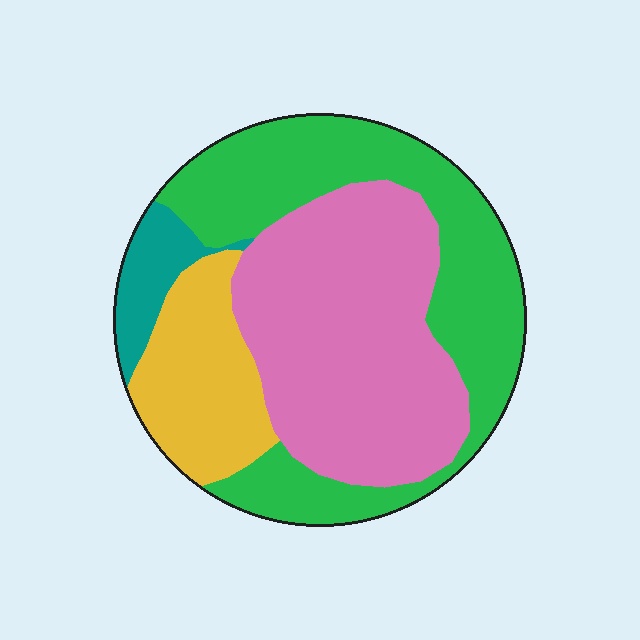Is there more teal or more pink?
Pink.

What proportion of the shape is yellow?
Yellow covers roughly 15% of the shape.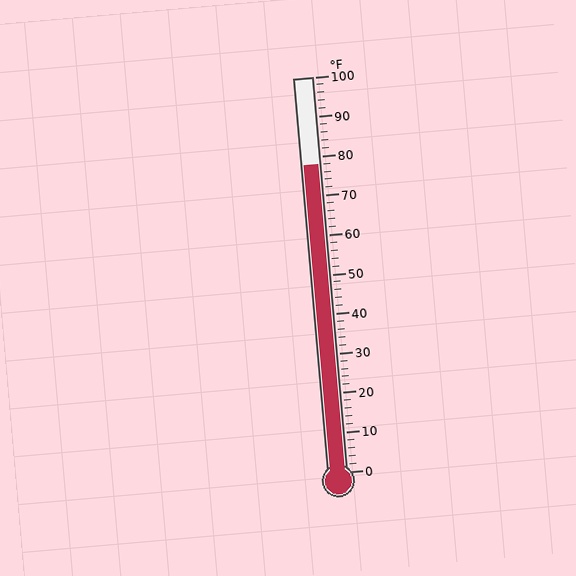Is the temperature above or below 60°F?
The temperature is above 60°F.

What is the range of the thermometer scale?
The thermometer scale ranges from 0°F to 100°F.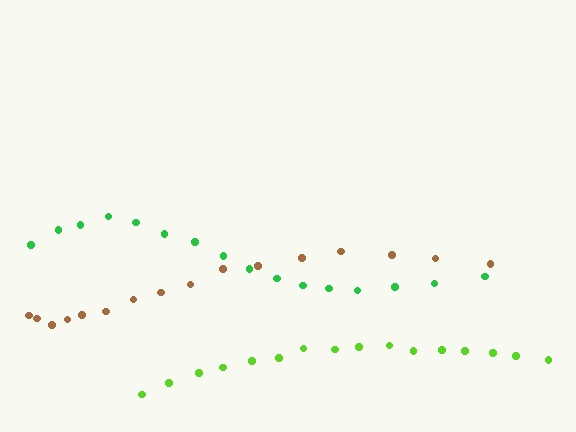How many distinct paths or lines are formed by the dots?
There are 3 distinct paths.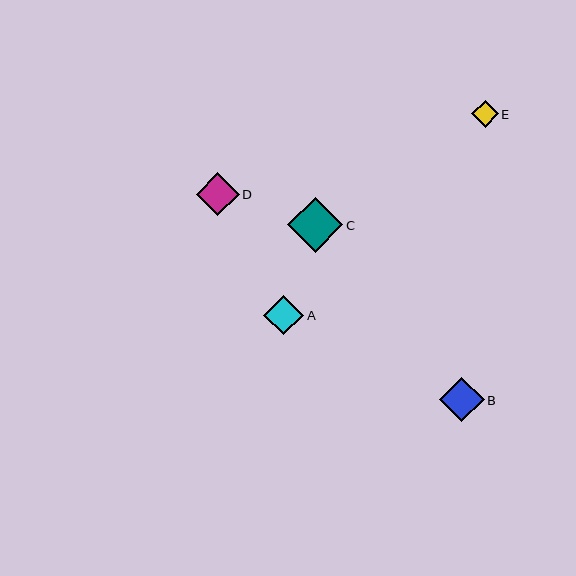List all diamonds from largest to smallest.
From largest to smallest: C, B, D, A, E.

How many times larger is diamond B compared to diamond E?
Diamond B is approximately 1.7 times the size of diamond E.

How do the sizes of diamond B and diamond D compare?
Diamond B and diamond D are approximately the same size.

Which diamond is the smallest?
Diamond E is the smallest with a size of approximately 26 pixels.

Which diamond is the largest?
Diamond C is the largest with a size of approximately 55 pixels.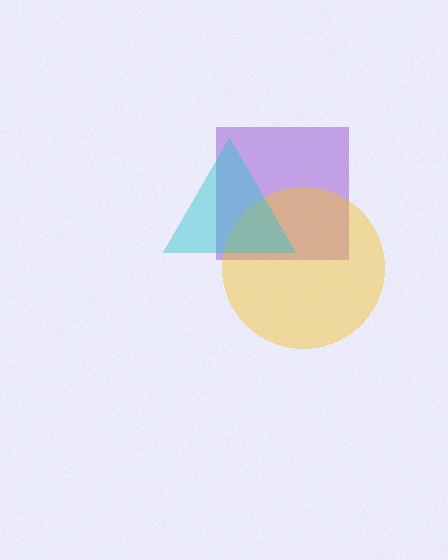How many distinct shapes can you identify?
There are 3 distinct shapes: a purple square, a yellow circle, a cyan triangle.